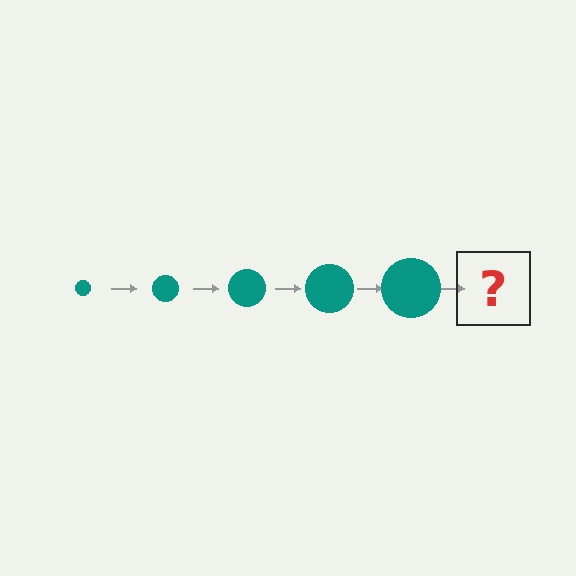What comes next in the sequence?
The next element should be a teal circle, larger than the previous one.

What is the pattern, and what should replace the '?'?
The pattern is that the circle gets progressively larger each step. The '?' should be a teal circle, larger than the previous one.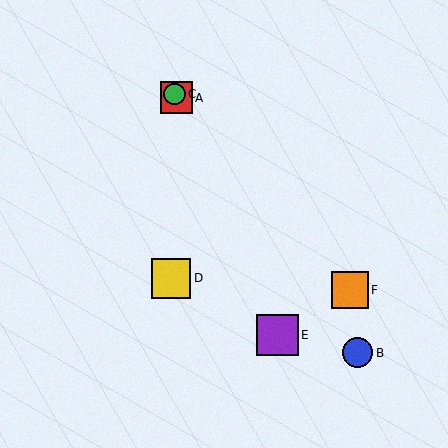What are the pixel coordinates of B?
Object B is at (358, 353).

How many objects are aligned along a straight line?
3 objects (A, C, E) are aligned along a straight line.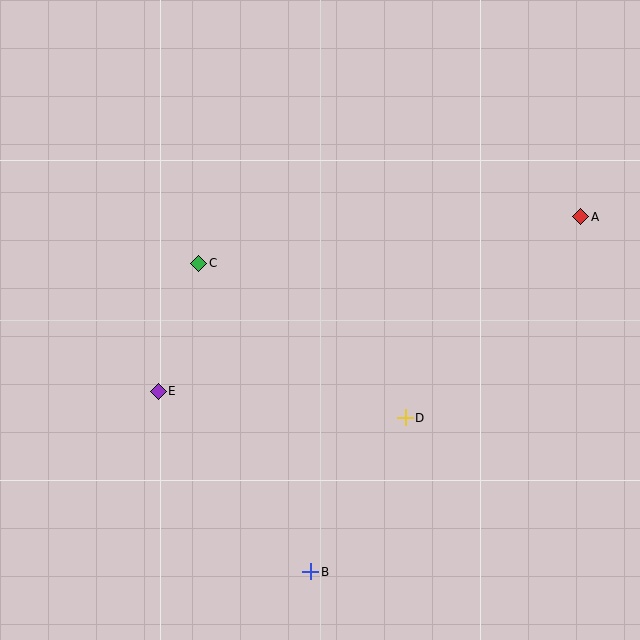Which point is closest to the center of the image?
Point D at (405, 418) is closest to the center.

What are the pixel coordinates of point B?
Point B is at (311, 572).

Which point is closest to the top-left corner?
Point C is closest to the top-left corner.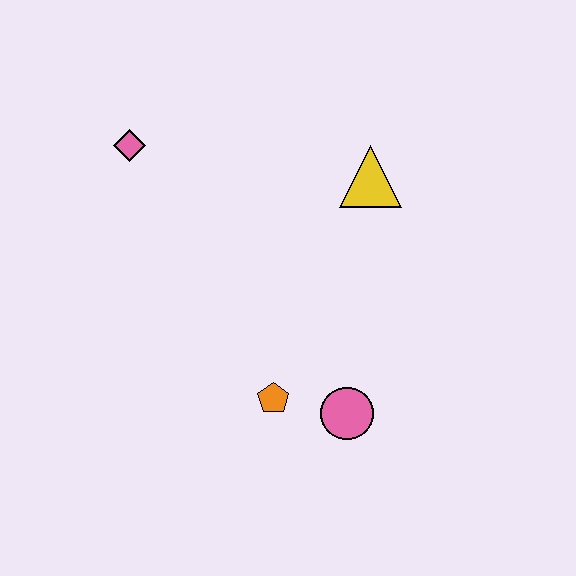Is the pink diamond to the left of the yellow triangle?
Yes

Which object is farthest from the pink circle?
The pink diamond is farthest from the pink circle.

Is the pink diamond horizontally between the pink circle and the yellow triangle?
No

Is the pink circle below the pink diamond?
Yes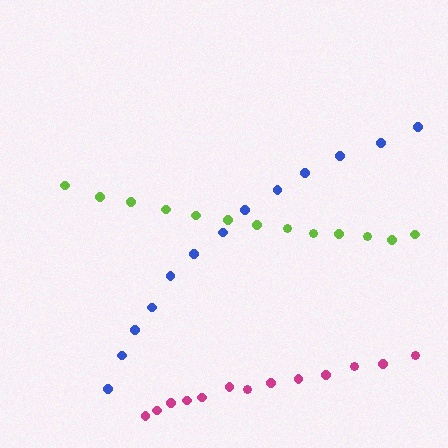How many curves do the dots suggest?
There are 3 distinct paths.